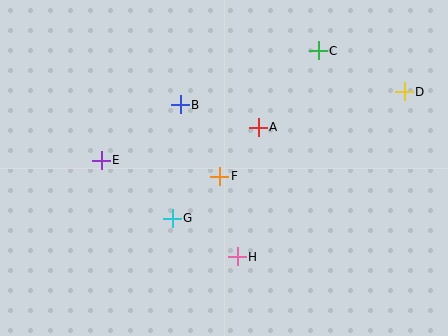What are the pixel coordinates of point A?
Point A is at (258, 127).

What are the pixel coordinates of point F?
Point F is at (220, 176).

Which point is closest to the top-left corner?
Point E is closest to the top-left corner.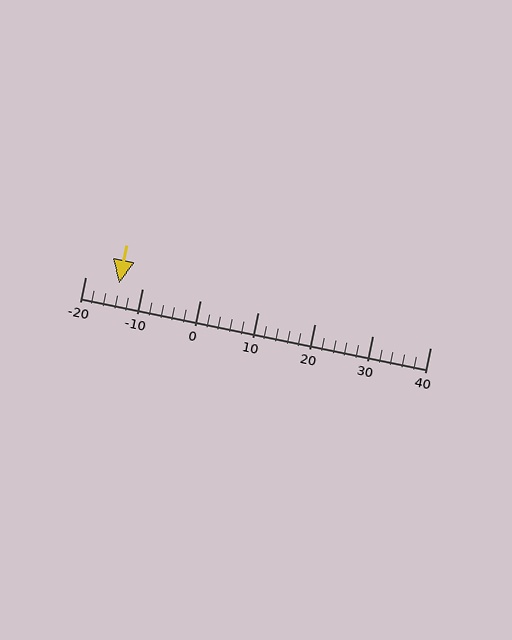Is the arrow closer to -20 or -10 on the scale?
The arrow is closer to -10.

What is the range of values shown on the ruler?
The ruler shows values from -20 to 40.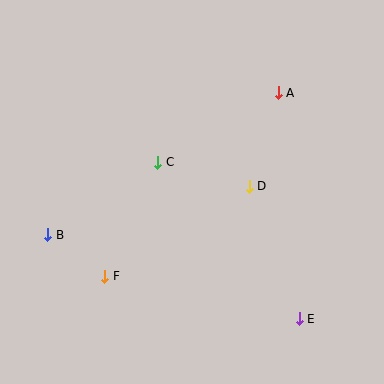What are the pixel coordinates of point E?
Point E is at (299, 319).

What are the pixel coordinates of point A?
Point A is at (278, 93).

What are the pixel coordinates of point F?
Point F is at (105, 276).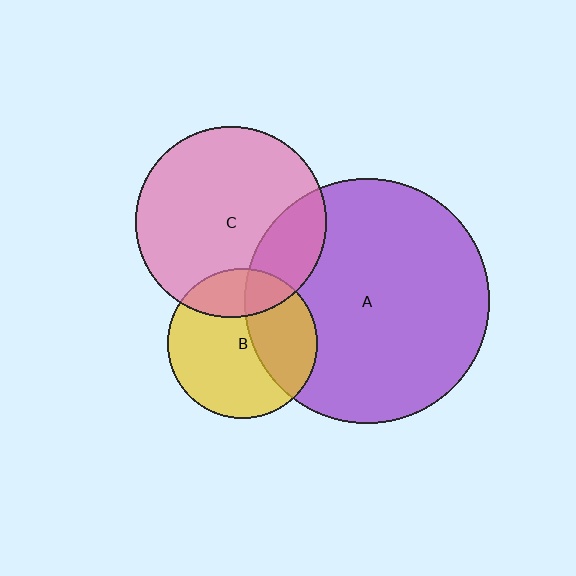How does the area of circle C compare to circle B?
Approximately 1.6 times.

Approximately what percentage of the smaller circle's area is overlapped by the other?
Approximately 20%.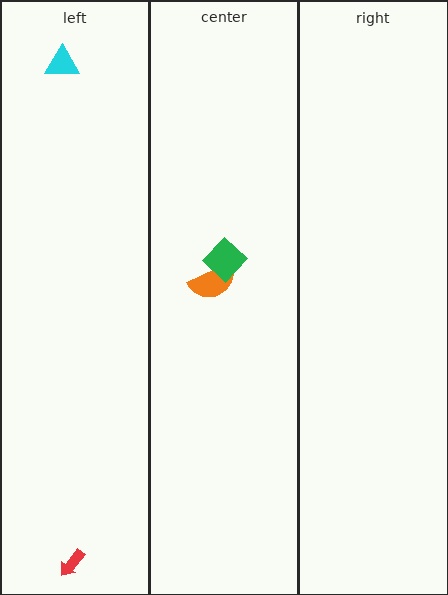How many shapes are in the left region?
2.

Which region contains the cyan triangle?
The left region.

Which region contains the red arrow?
The left region.